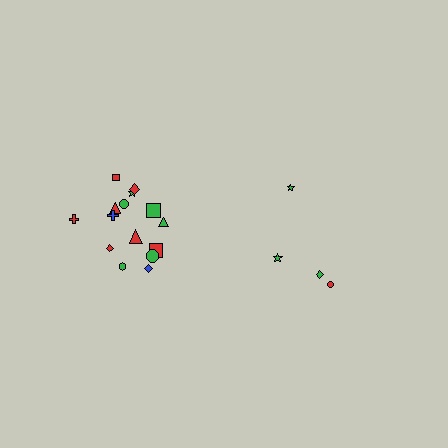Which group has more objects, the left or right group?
The left group.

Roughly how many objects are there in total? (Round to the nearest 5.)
Roughly 20 objects in total.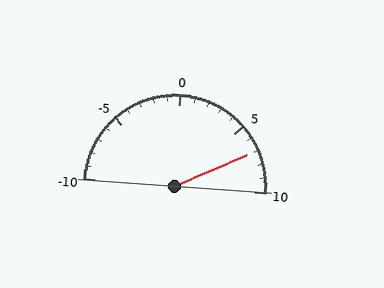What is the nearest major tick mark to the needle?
The nearest major tick mark is 5.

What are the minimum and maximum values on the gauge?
The gauge ranges from -10 to 10.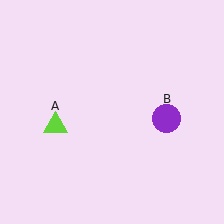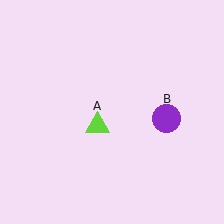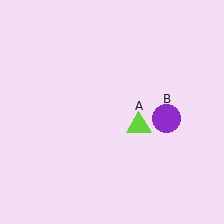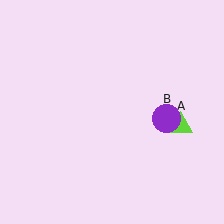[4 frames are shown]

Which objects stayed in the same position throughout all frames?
Purple circle (object B) remained stationary.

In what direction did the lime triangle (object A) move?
The lime triangle (object A) moved right.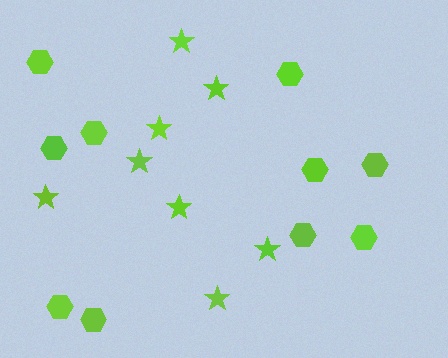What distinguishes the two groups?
There are 2 groups: one group of stars (8) and one group of hexagons (10).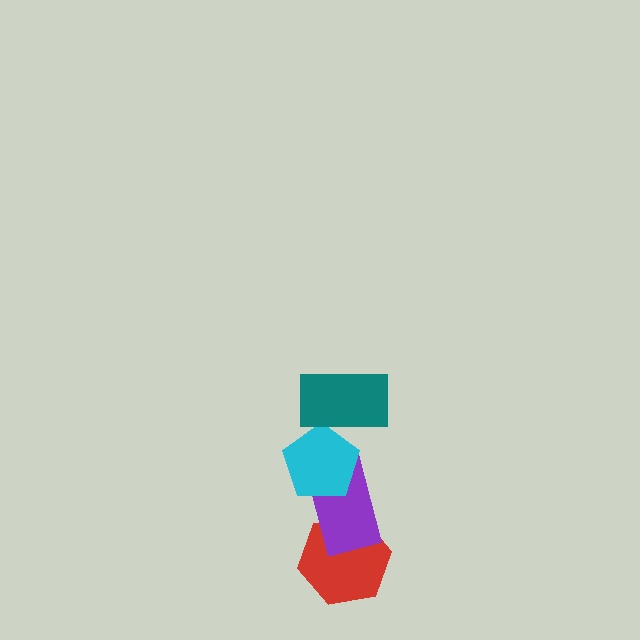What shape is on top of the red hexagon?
The purple rectangle is on top of the red hexagon.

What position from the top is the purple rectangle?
The purple rectangle is 3rd from the top.